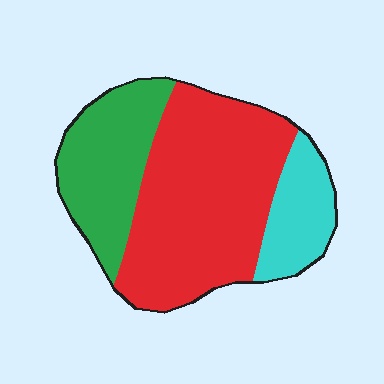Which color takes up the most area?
Red, at roughly 55%.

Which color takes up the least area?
Cyan, at roughly 15%.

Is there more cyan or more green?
Green.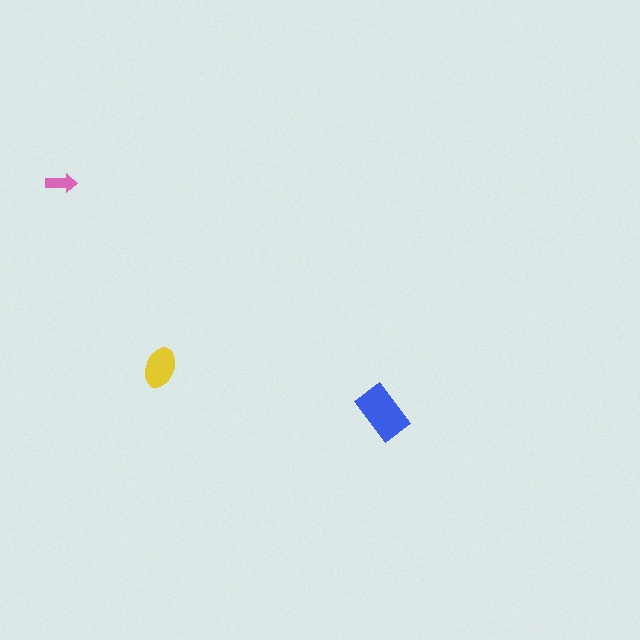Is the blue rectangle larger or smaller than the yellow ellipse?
Larger.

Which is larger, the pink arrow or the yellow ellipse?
The yellow ellipse.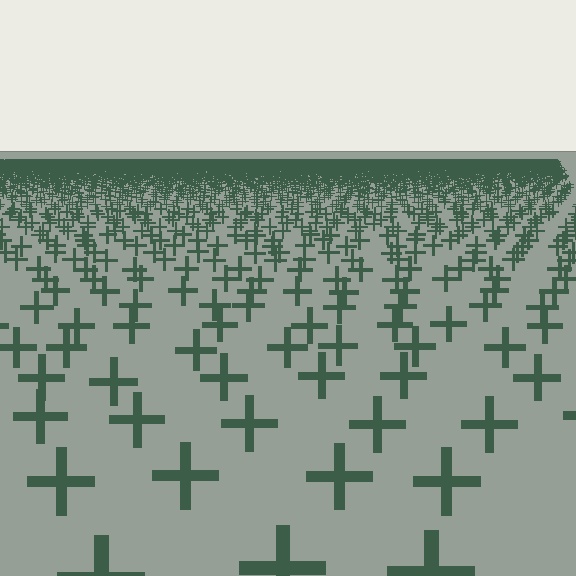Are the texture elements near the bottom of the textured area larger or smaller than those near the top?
Larger. Near the bottom, elements are closer to the viewer and appear at a bigger on-screen size.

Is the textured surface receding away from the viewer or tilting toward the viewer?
The surface is receding away from the viewer. Texture elements get smaller and denser toward the top.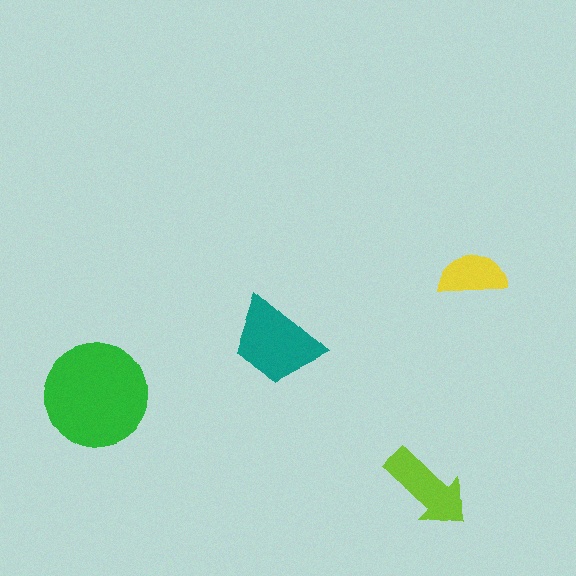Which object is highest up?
The yellow semicircle is topmost.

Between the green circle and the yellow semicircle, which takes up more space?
The green circle.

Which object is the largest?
The green circle.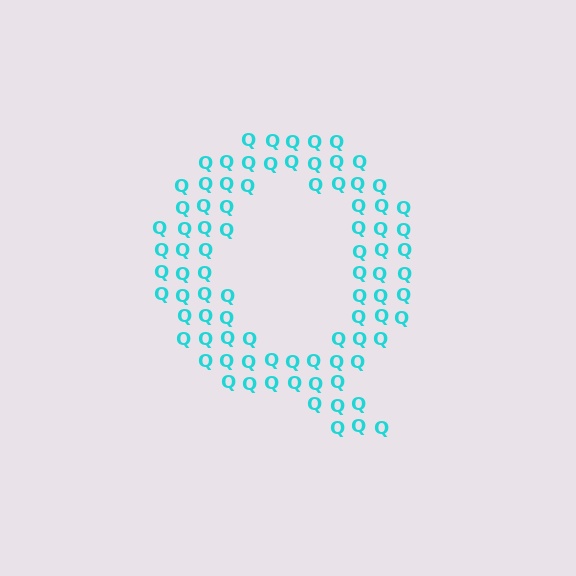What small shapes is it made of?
It is made of small letter Q's.